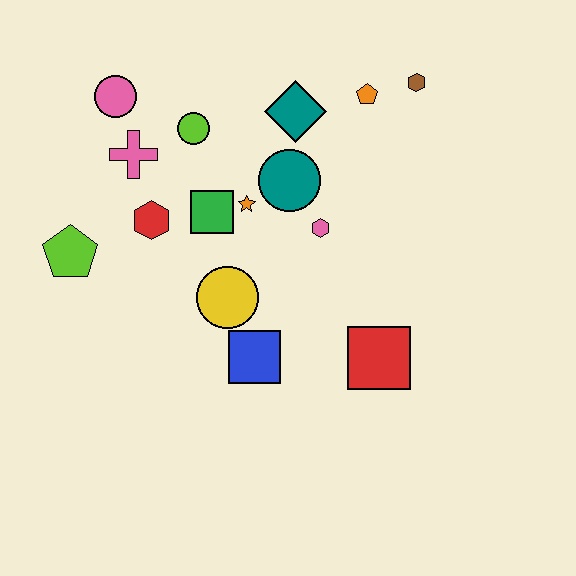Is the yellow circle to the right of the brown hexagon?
No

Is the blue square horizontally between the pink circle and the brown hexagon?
Yes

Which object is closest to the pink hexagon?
The teal circle is closest to the pink hexagon.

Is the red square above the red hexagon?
No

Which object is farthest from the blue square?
The brown hexagon is farthest from the blue square.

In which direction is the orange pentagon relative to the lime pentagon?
The orange pentagon is to the right of the lime pentagon.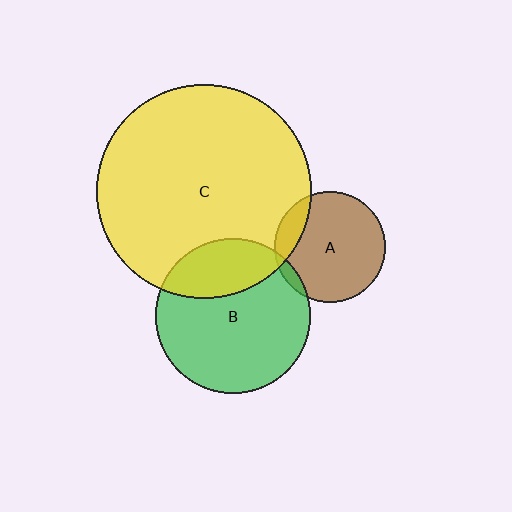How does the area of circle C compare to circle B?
Approximately 1.9 times.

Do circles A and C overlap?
Yes.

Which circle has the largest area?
Circle C (yellow).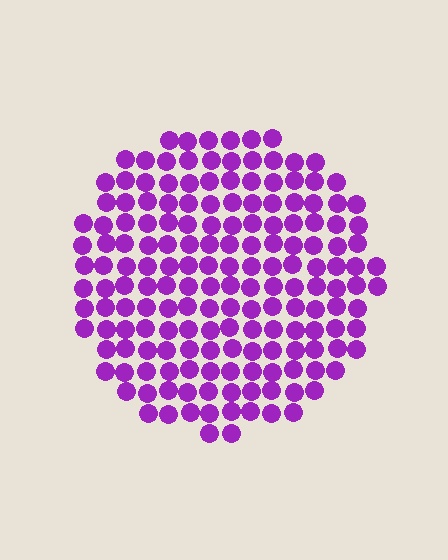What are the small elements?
The small elements are circles.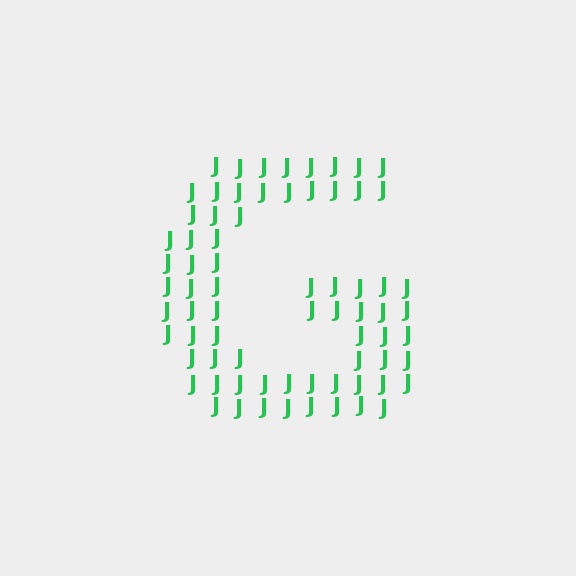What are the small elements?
The small elements are letter J's.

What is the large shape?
The large shape is the letter G.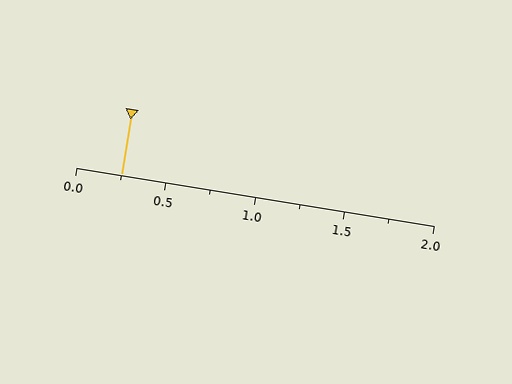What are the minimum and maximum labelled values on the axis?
The axis runs from 0.0 to 2.0.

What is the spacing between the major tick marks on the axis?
The major ticks are spaced 0.5 apart.